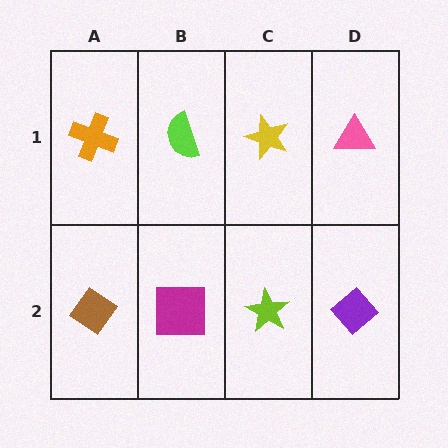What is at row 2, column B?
A magenta square.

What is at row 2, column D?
A purple diamond.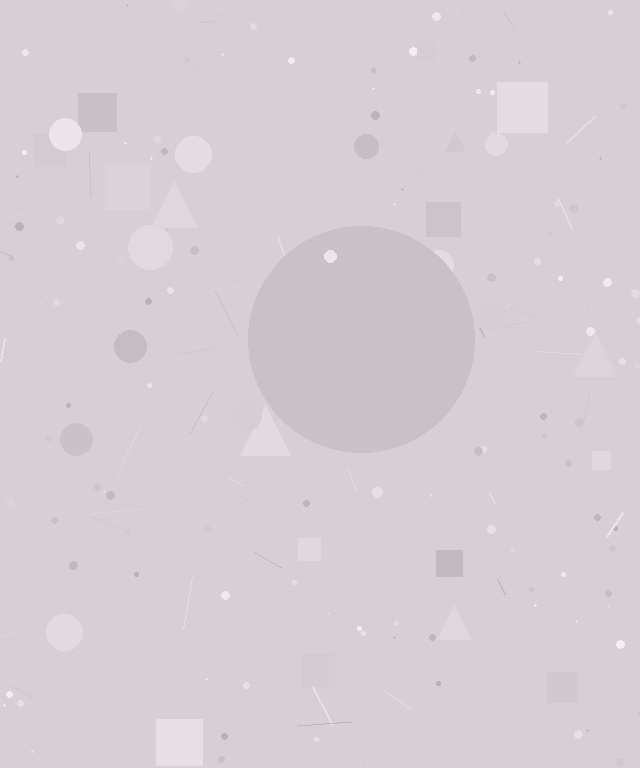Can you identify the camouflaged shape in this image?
The camouflaged shape is a circle.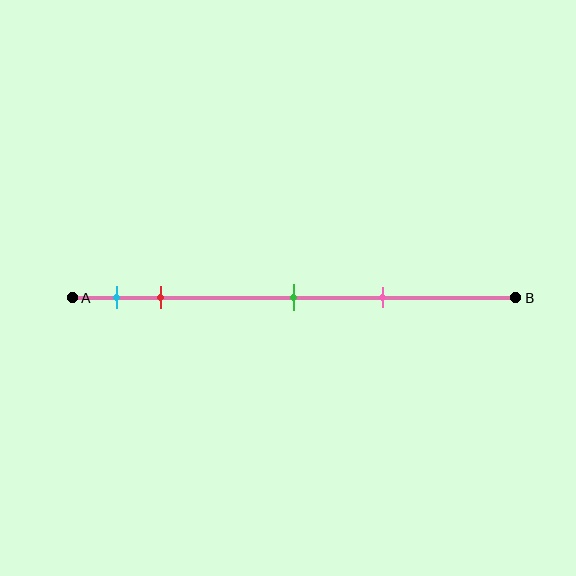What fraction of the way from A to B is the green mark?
The green mark is approximately 50% (0.5) of the way from A to B.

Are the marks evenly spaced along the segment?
No, the marks are not evenly spaced.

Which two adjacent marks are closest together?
The cyan and red marks are the closest adjacent pair.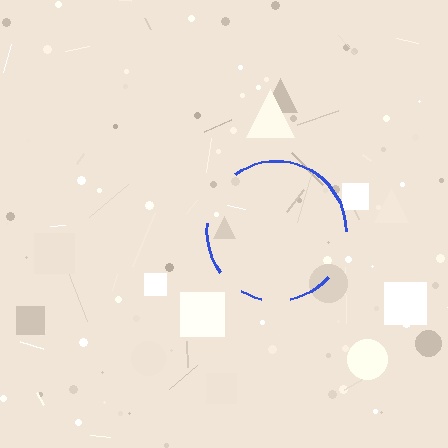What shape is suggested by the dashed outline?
The dashed outline suggests a circle.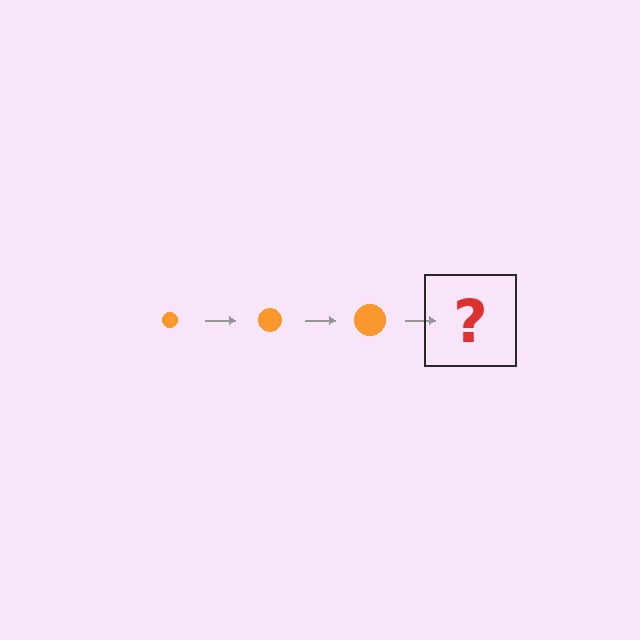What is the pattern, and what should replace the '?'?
The pattern is that the circle gets progressively larger each step. The '?' should be an orange circle, larger than the previous one.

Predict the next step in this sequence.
The next step is an orange circle, larger than the previous one.